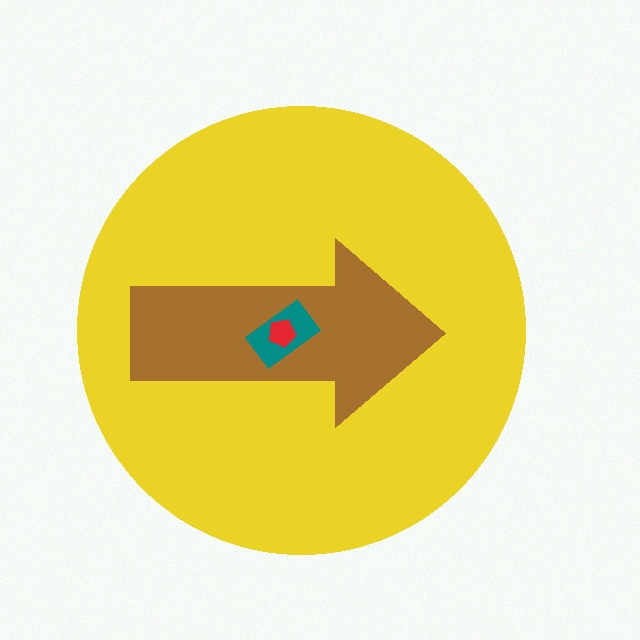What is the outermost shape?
The yellow circle.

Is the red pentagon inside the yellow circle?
Yes.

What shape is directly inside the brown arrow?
The teal rectangle.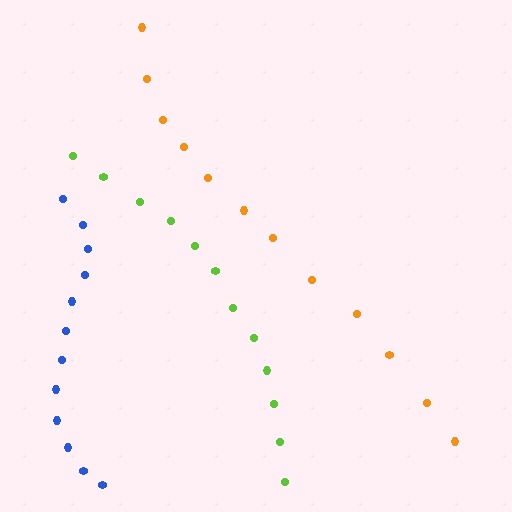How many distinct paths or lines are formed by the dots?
There are 3 distinct paths.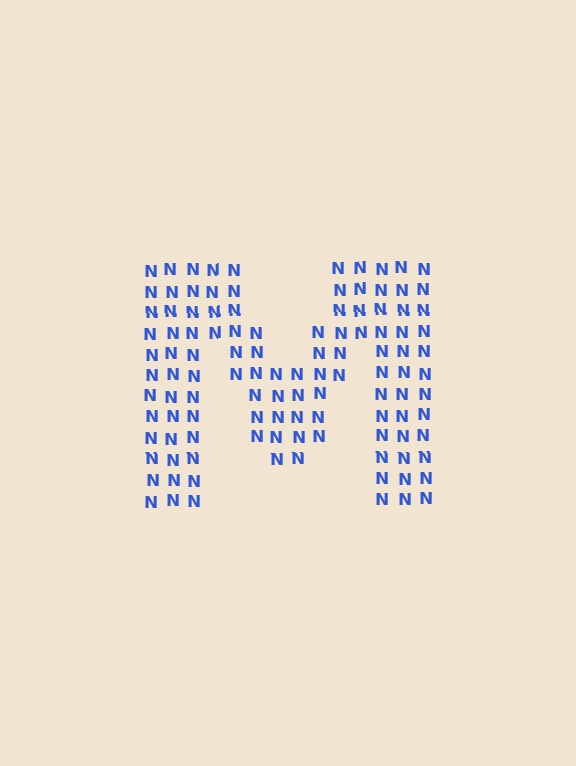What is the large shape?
The large shape is the letter M.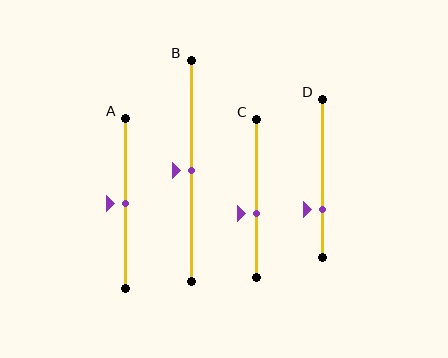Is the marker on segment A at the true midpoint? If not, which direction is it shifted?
Yes, the marker on segment A is at the true midpoint.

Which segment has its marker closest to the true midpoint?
Segment A has its marker closest to the true midpoint.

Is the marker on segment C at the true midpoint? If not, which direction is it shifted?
No, the marker on segment C is shifted downward by about 10% of the segment length.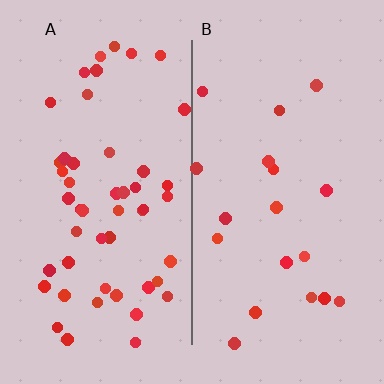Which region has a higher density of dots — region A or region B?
A (the left).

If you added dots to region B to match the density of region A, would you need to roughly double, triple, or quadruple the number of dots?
Approximately triple.